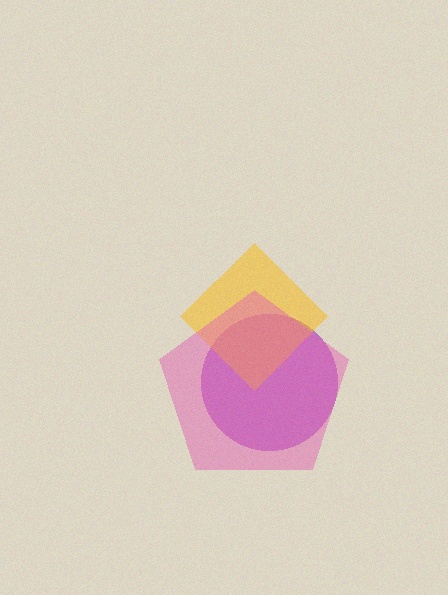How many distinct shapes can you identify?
There are 3 distinct shapes: a purple circle, a yellow diamond, a pink pentagon.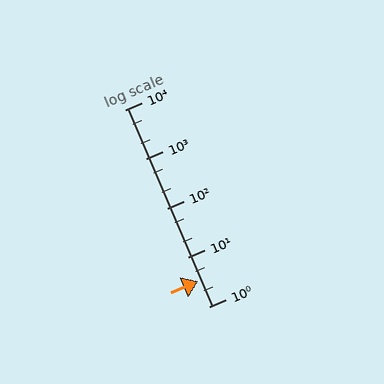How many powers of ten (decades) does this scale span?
The scale spans 4 decades, from 1 to 10000.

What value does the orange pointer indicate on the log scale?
The pointer indicates approximately 3.2.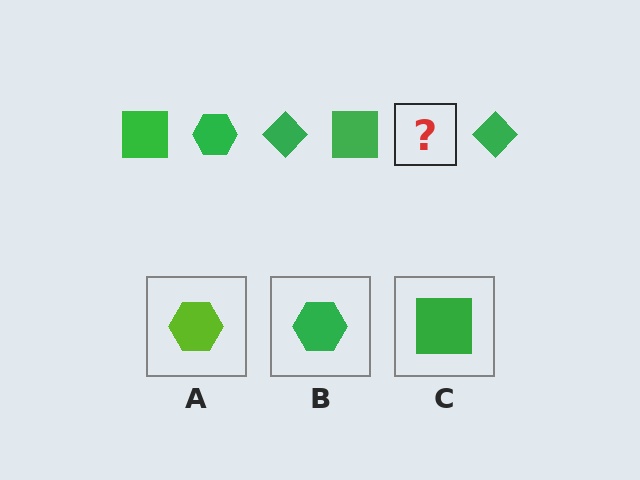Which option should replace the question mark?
Option B.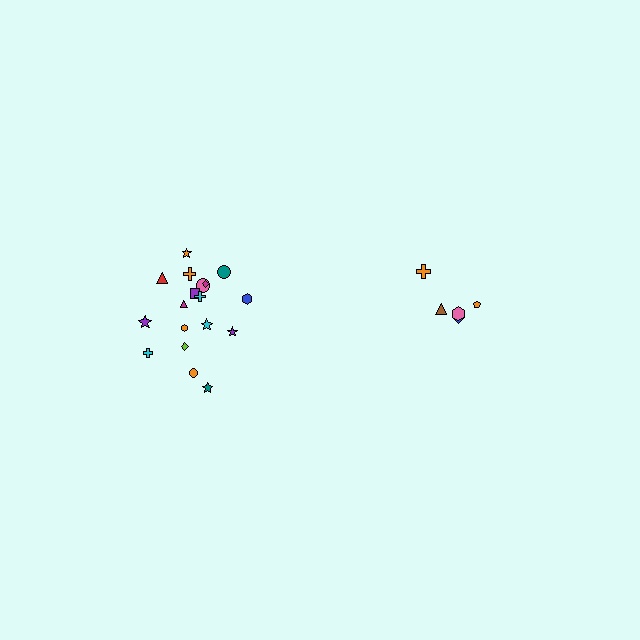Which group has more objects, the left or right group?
The left group.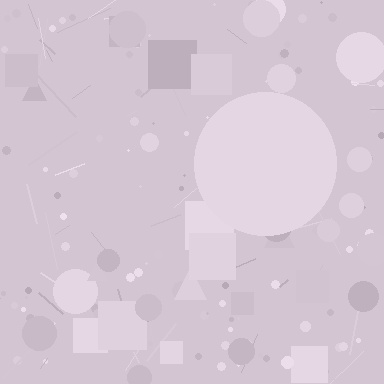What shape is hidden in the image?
A circle is hidden in the image.